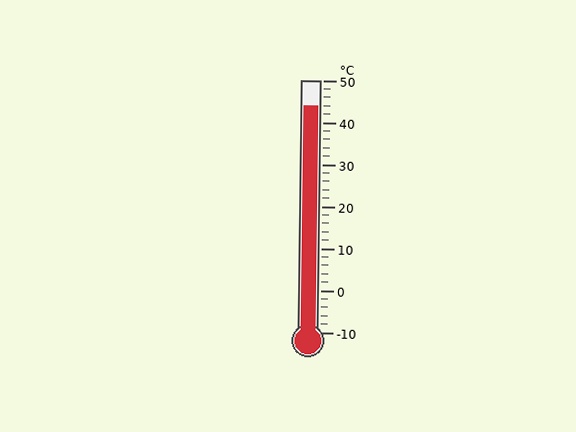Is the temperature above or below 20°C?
The temperature is above 20°C.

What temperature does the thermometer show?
The thermometer shows approximately 44°C.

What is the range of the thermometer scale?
The thermometer scale ranges from -10°C to 50°C.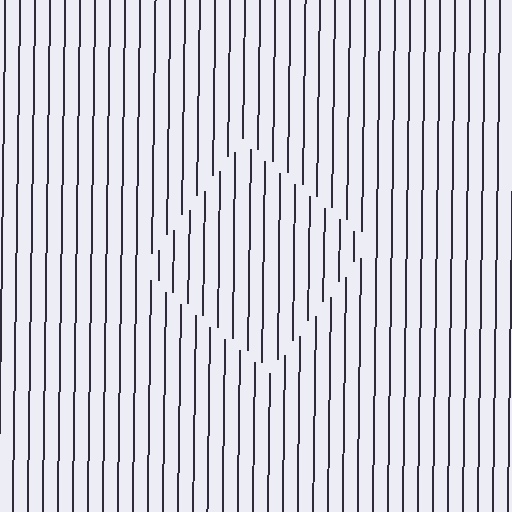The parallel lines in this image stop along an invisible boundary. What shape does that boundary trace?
An illusory square. The interior of the shape contains the same grating, shifted by half a period — the contour is defined by the phase discontinuity where line-ends from the inner and outer gratings abut.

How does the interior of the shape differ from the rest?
The interior of the shape contains the same grating, shifted by half a period — the contour is defined by the phase discontinuity where line-ends from the inner and outer gratings abut.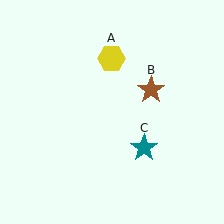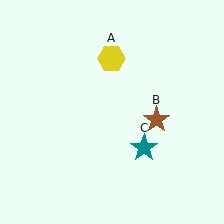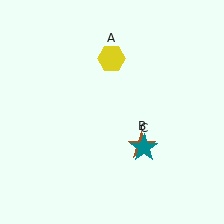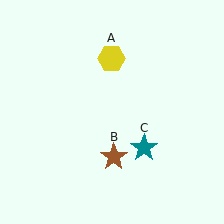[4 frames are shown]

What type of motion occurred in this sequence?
The brown star (object B) rotated clockwise around the center of the scene.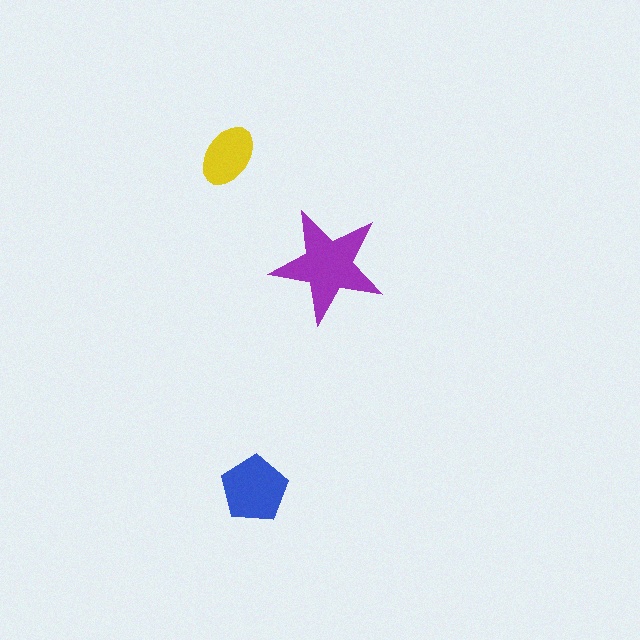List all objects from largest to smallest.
The purple star, the blue pentagon, the yellow ellipse.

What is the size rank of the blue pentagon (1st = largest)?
2nd.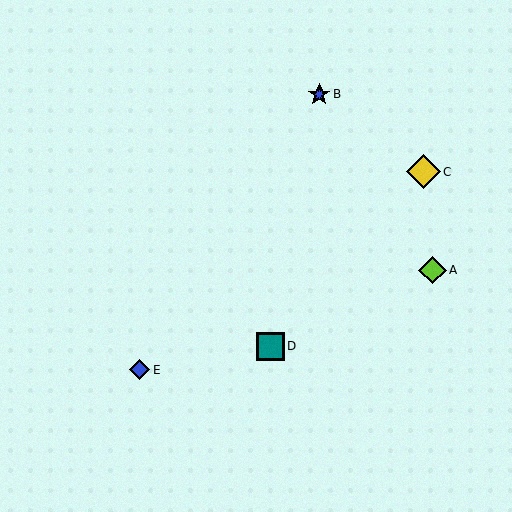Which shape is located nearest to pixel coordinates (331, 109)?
The blue star (labeled B) at (319, 94) is nearest to that location.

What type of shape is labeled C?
Shape C is a yellow diamond.